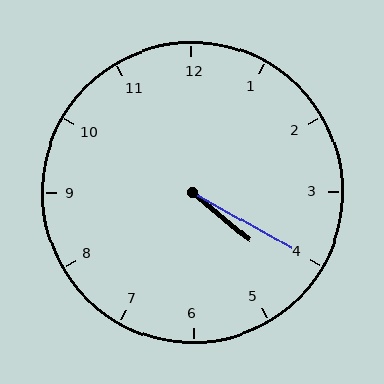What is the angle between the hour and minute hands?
Approximately 10 degrees.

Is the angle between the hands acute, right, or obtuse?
It is acute.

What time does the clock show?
4:20.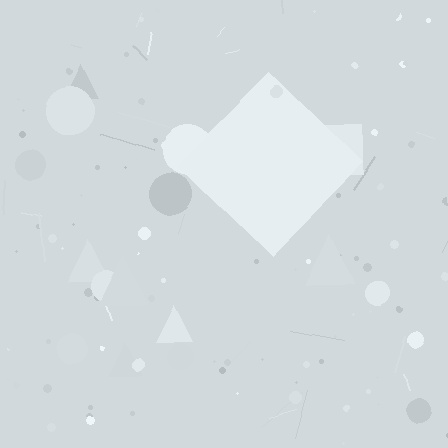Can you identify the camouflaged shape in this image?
The camouflaged shape is a diamond.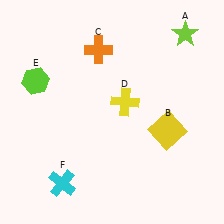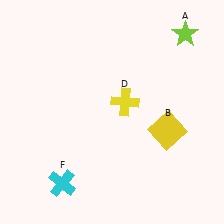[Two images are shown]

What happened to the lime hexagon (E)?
The lime hexagon (E) was removed in Image 2. It was in the top-left area of Image 1.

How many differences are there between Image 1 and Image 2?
There are 2 differences between the two images.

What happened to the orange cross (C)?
The orange cross (C) was removed in Image 2. It was in the top-left area of Image 1.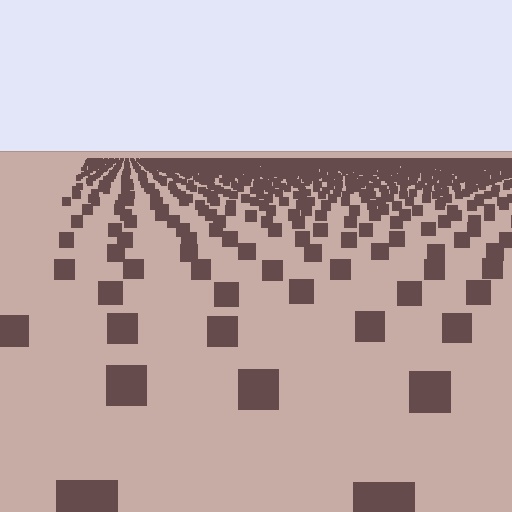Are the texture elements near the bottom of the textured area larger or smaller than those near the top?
Larger. Near the bottom, elements are closer to the viewer and appear at a bigger on-screen size.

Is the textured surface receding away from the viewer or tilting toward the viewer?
The surface is receding away from the viewer. Texture elements get smaller and denser toward the top.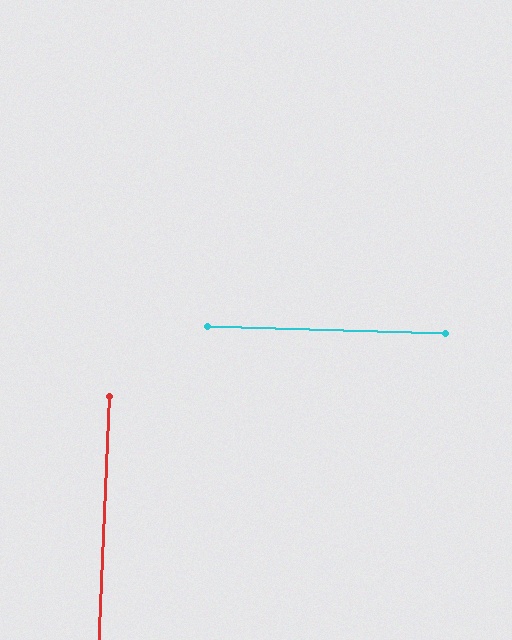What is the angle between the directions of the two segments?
Approximately 89 degrees.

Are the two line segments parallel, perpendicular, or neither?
Perpendicular — they meet at approximately 89°.